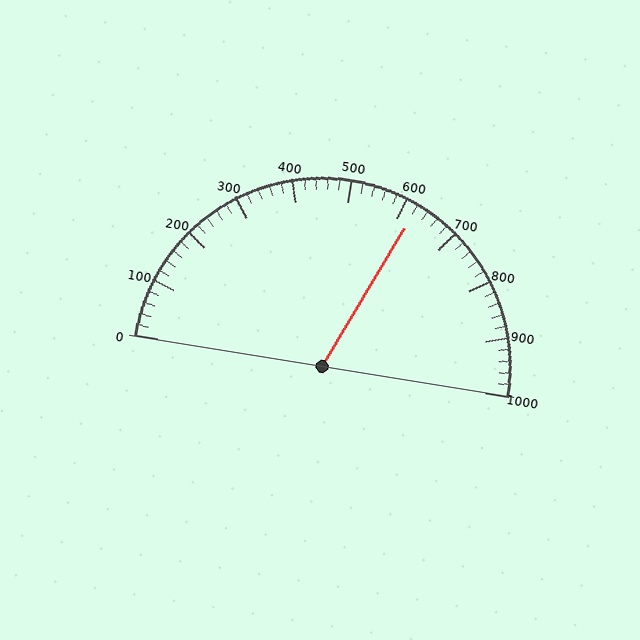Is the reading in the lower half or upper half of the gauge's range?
The reading is in the upper half of the range (0 to 1000).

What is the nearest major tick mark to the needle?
The nearest major tick mark is 600.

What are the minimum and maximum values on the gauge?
The gauge ranges from 0 to 1000.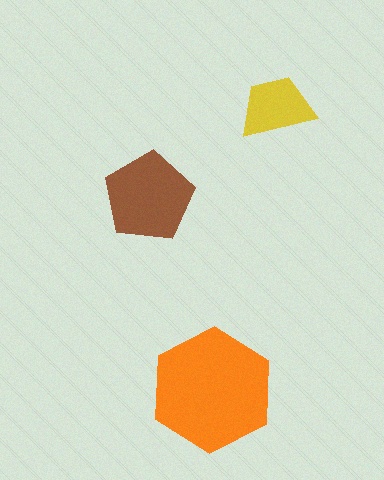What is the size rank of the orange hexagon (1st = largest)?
1st.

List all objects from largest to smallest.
The orange hexagon, the brown pentagon, the yellow trapezoid.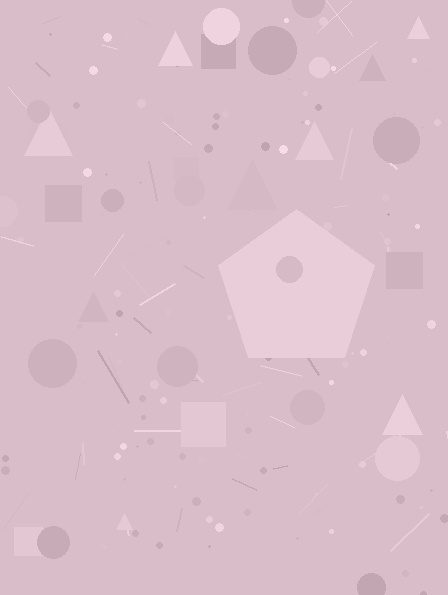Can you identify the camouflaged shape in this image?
The camouflaged shape is a pentagon.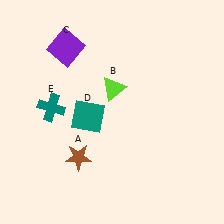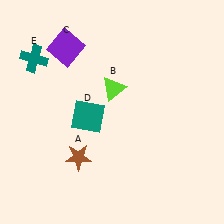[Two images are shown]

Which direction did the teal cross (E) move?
The teal cross (E) moved up.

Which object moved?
The teal cross (E) moved up.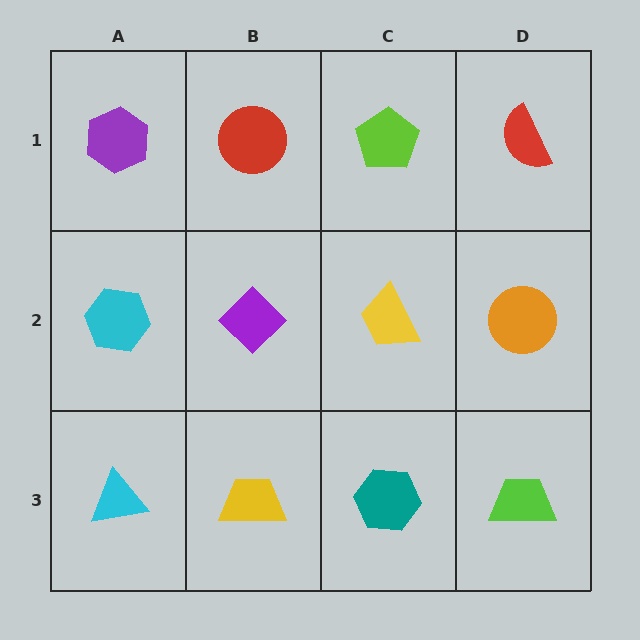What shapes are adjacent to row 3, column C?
A yellow trapezoid (row 2, column C), a yellow trapezoid (row 3, column B), a lime trapezoid (row 3, column D).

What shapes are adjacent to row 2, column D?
A red semicircle (row 1, column D), a lime trapezoid (row 3, column D), a yellow trapezoid (row 2, column C).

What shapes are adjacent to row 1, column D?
An orange circle (row 2, column D), a lime pentagon (row 1, column C).